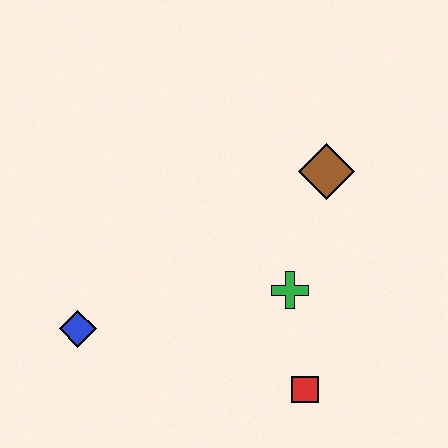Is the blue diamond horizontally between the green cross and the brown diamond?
No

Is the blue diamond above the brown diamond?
No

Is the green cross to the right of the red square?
No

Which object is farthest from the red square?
The blue diamond is farthest from the red square.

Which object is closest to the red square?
The green cross is closest to the red square.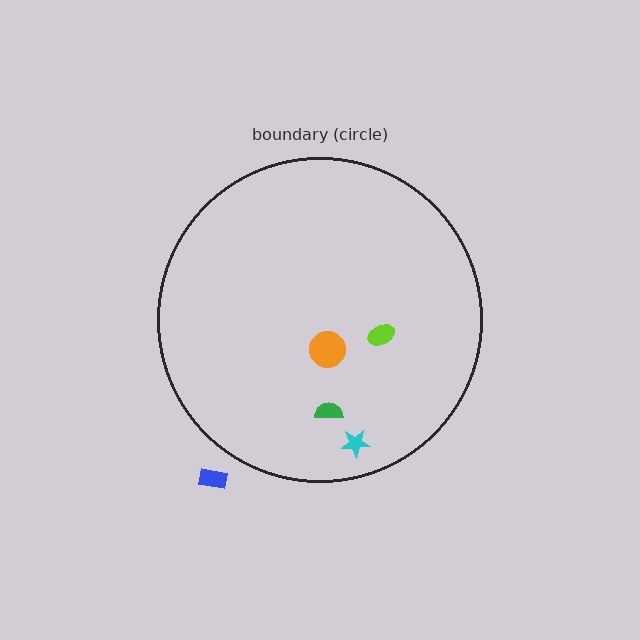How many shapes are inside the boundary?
4 inside, 1 outside.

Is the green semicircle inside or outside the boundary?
Inside.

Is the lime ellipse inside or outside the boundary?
Inside.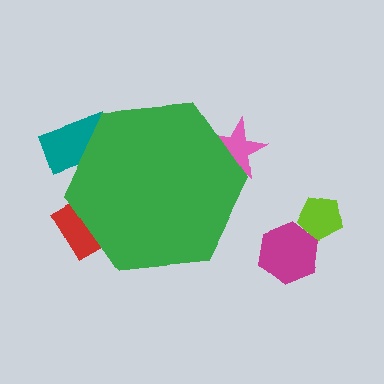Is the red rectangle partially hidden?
Yes, the red rectangle is partially hidden behind the green hexagon.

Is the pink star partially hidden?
Yes, the pink star is partially hidden behind the green hexagon.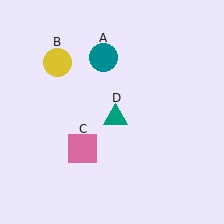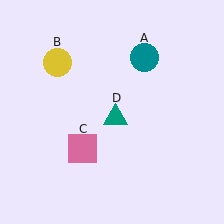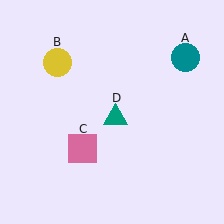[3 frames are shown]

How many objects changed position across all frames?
1 object changed position: teal circle (object A).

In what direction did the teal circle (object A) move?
The teal circle (object A) moved right.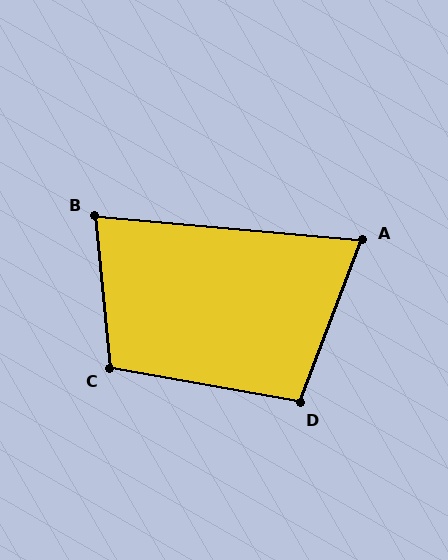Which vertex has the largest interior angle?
C, at approximately 106 degrees.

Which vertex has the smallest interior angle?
A, at approximately 74 degrees.